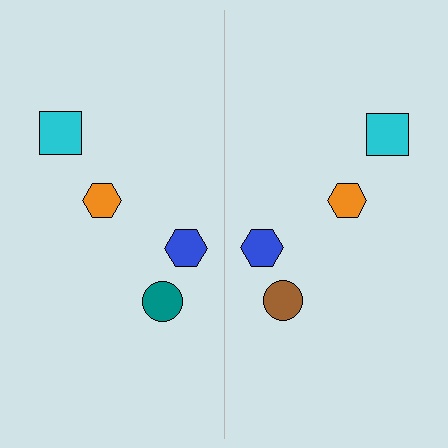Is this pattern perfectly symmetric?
No, the pattern is not perfectly symmetric. The brown circle on the right side breaks the symmetry — its mirror counterpart is teal.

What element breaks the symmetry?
The brown circle on the right side breaks the symmetry — its mirror counterpart is teal.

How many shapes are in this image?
There are 8 shapes in this image.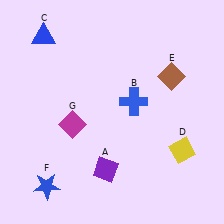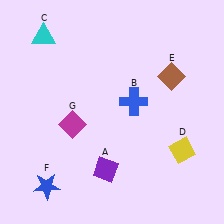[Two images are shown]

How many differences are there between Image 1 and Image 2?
There is 1 difference between the two images.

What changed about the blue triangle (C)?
In Image 1, C is blue. In Image 2, it changed to cyan.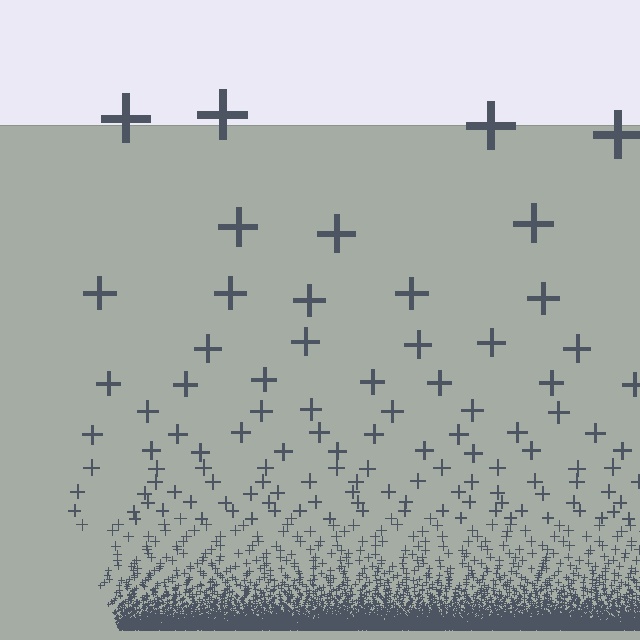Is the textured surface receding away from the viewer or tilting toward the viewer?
The surface appears to tilt toward the viewer. Texture elements get larger and sparser toward the top.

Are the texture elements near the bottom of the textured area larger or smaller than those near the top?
Smaller. The gradient is inverted — elements near the bottom are smaller and denser.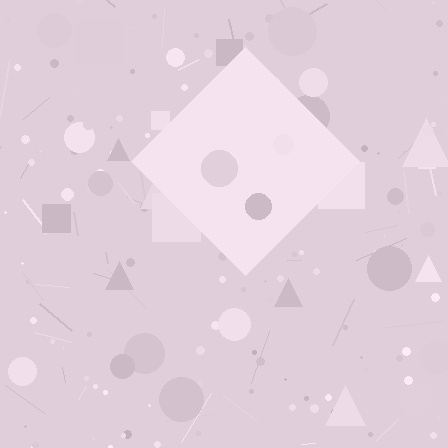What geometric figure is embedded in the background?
A diamond is embedded in the background.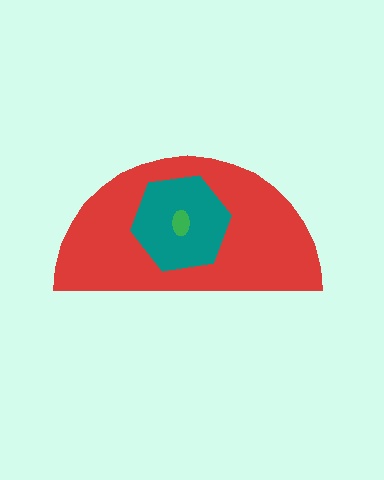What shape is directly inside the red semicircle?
The teal hexagon.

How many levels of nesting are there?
3.